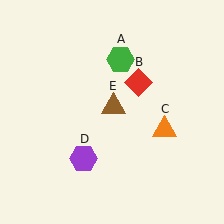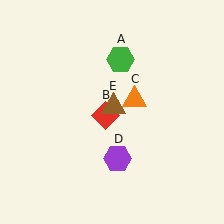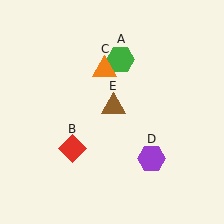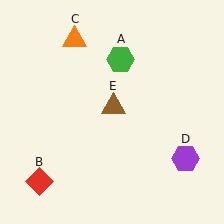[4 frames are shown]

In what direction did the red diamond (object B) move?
The red diamond (object B) moved down and to the left.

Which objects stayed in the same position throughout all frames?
Green hexagon (object A) and brown triangle (object E) remained stationary.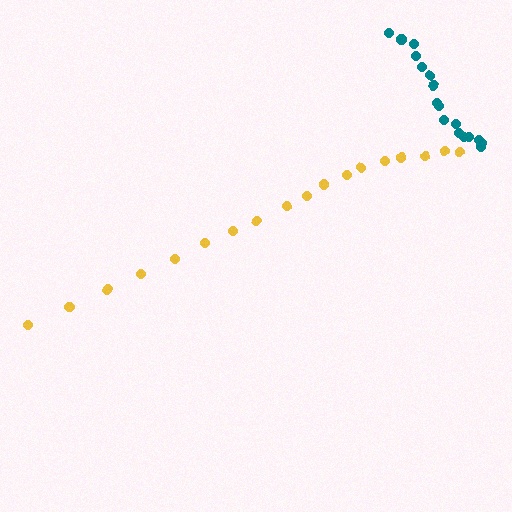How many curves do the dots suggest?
There are 2 distinct paths.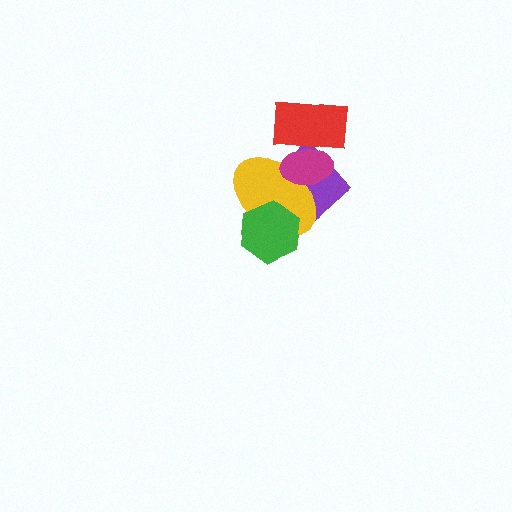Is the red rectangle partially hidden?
No, no other shape covers it.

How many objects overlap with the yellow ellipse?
3 objects overlap with the yellow ellipse.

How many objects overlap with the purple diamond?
4 objects overlap with the purple diamond.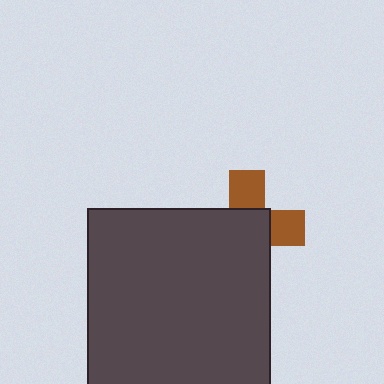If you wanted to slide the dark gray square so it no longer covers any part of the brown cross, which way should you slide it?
Slide it toward the lower-left — that is the most direct way to separate the two shapes.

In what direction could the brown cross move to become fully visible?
The brown cross could move toward the upper-right. That would shift it out from behind the dark gray square entirely.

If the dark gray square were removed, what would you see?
You would see the complete brown cross.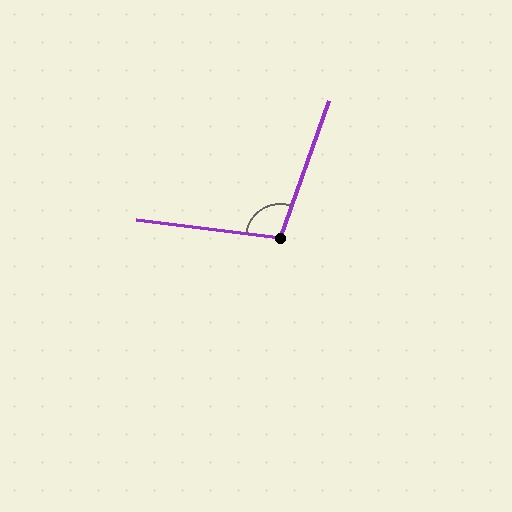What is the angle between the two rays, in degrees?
Approximately 103 degrees.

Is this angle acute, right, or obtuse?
It is obtuse.